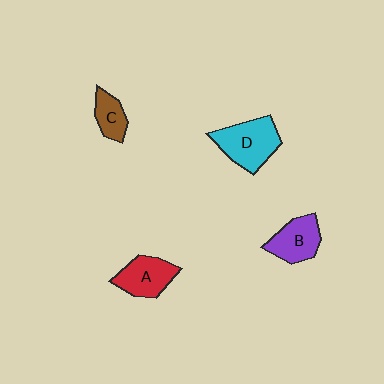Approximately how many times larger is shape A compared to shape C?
Approximately 1.5 times.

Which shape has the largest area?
Shape D (cyan).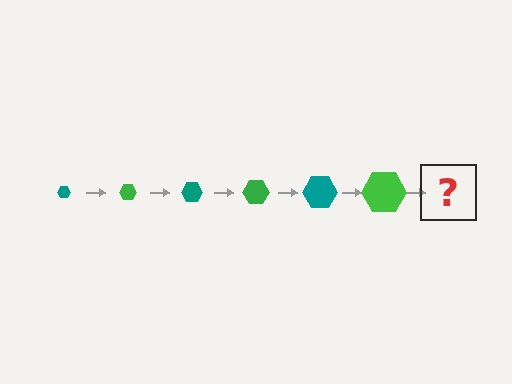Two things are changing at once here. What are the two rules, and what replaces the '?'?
The two rules are that the hexagon grows larger each step and the color cycles through teal and green. The '?' should be a teal hexagon, larger than the previous one.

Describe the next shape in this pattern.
It should be a teal hexagon, larger than the previous one.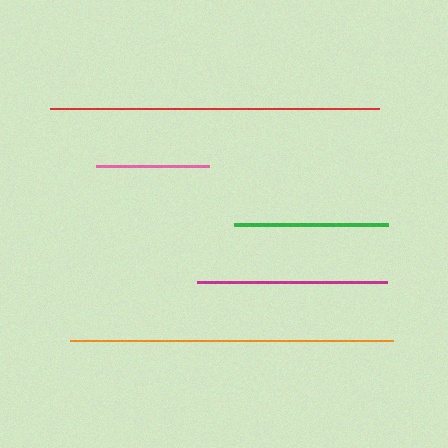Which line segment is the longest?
The red line is the longest at approximately 330 pixels.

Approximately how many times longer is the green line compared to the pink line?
The green line is approximately 1.4 times the length of the pink line.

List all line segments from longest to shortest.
From longest to shortest: red, orange, magenta, green, pink.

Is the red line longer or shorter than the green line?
The red line is longer than the green line.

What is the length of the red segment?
The red segment is approximately 330 pixels long.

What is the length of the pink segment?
The pink segment is approximately 113 pixels long.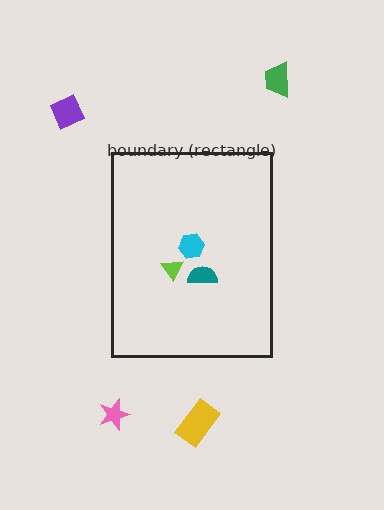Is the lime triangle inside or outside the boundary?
Inside.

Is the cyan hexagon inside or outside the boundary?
Inside.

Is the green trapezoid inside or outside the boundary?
Outside.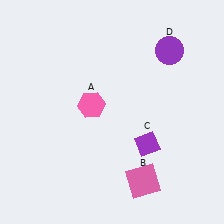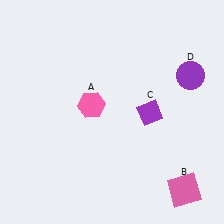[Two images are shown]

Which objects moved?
The objects that moved are: the pink square (B), the purple diamond (C), the purple circle (D).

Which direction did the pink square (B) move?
The pink square (B) moved right.